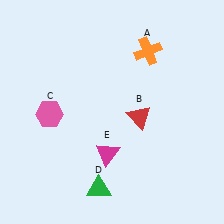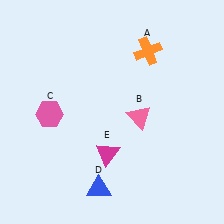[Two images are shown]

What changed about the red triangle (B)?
In Image 1, B is red. In Image 2, it changed to pink.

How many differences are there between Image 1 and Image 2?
There are 2 differences between the two images.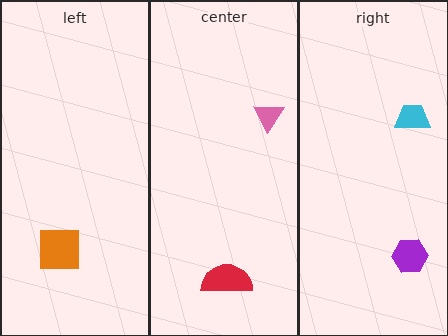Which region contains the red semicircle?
The center region.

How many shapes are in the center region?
2.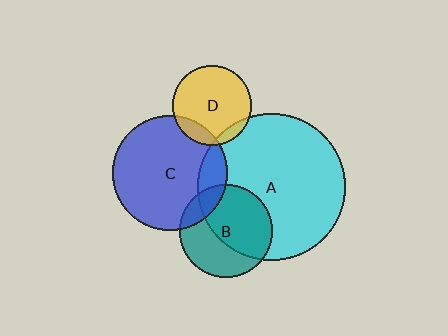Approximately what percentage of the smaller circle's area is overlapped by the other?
Approximately 15%.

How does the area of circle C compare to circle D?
Approximately 2.1 times.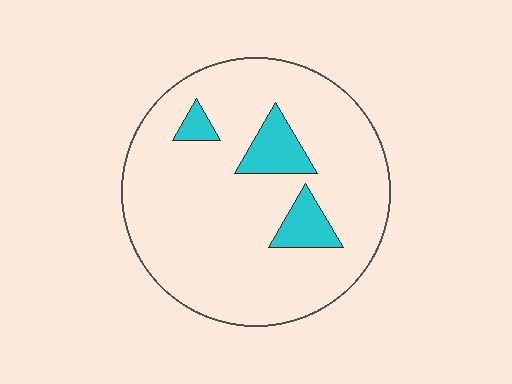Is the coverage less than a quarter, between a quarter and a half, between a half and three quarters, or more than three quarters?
Less than a quarter.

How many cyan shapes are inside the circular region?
3.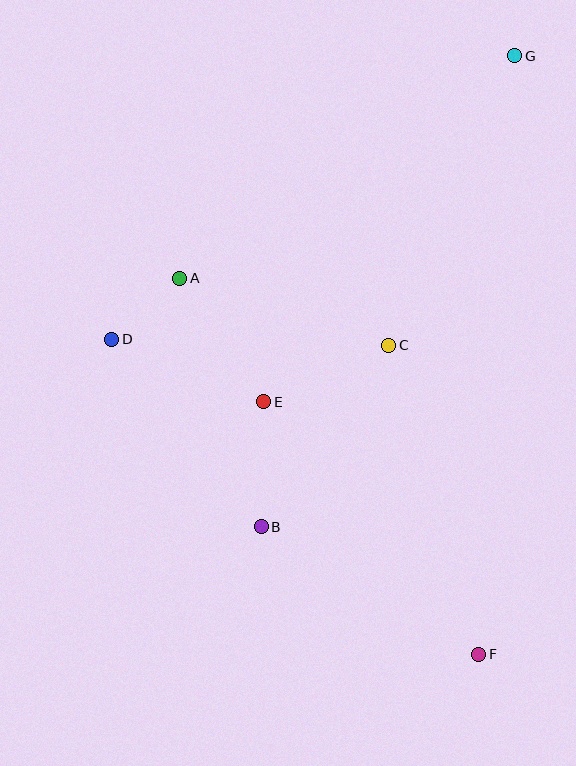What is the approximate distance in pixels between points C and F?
The distance between C and F is approximately 322 pixels.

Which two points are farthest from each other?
Points F and G are farthest from each other.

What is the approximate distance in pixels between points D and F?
The distance between D and F is approximately 484 pixels.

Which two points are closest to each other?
Points A and D are closest to each other.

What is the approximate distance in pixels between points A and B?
The distance between A and B is approximately 261 pixels.